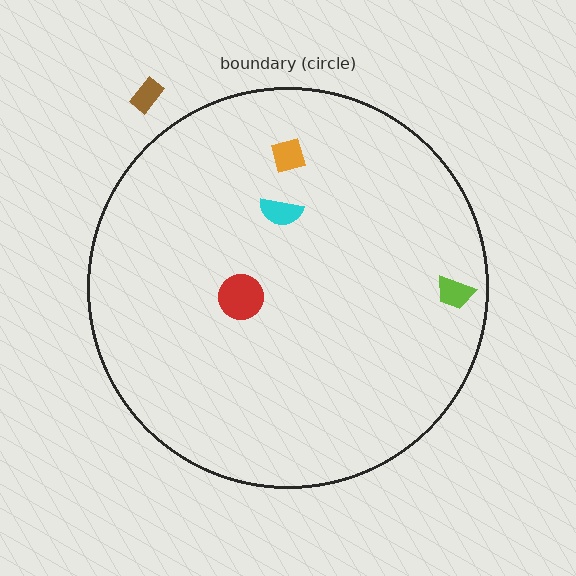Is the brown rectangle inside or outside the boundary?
Outside.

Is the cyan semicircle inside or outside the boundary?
Inside.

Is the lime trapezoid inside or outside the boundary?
Inside.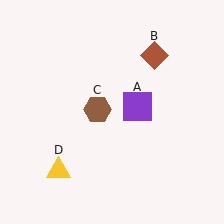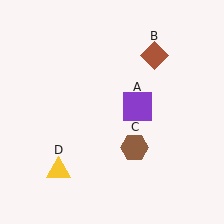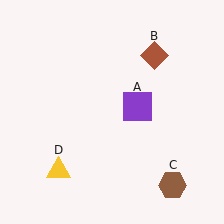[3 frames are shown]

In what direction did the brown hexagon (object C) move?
The brown hexagon (object C) moved down and to the right.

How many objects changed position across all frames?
1 object changed position: brown hexagon (object C).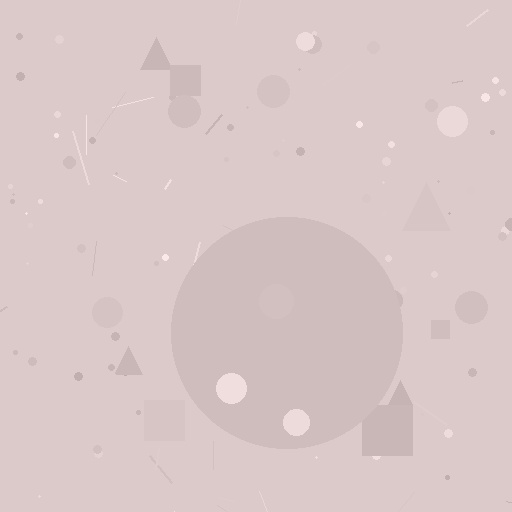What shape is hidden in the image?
A circle is hidden in the image.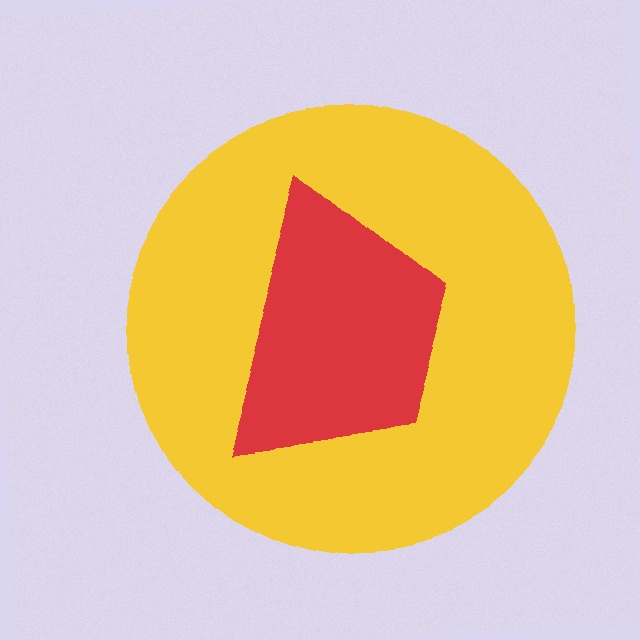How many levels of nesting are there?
2.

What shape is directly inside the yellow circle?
The red trapezoid.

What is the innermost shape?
The red trapezoid.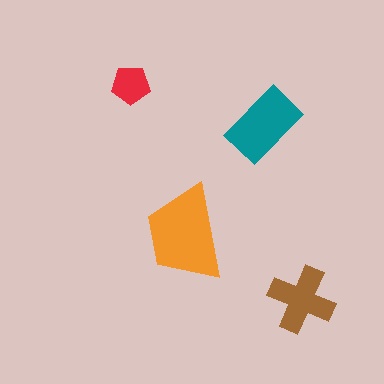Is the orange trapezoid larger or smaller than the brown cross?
Larger.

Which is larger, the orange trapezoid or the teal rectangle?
The orange trapezoid.